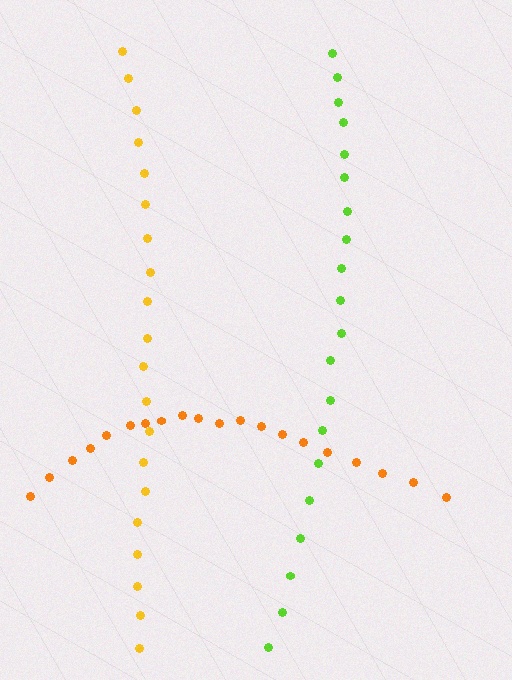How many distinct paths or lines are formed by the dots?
There are 3 distinct paths.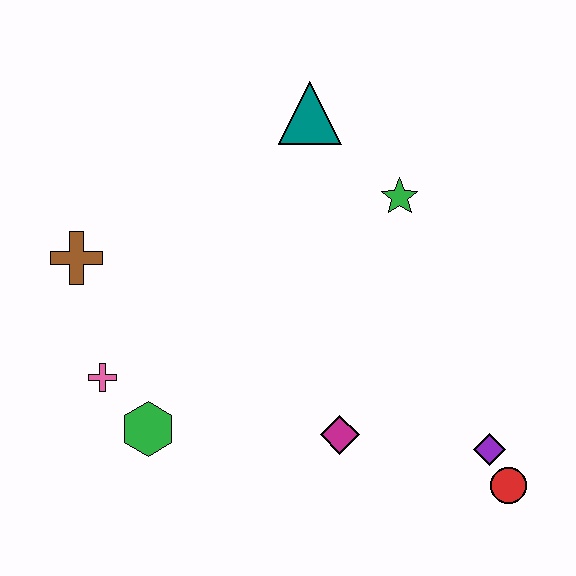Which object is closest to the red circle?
The purple diamond is closest to the red circle.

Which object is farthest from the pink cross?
The red circle is farthest from the pink cross.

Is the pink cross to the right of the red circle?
No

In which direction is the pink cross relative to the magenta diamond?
The pink cross is to the left of the magenta diamond.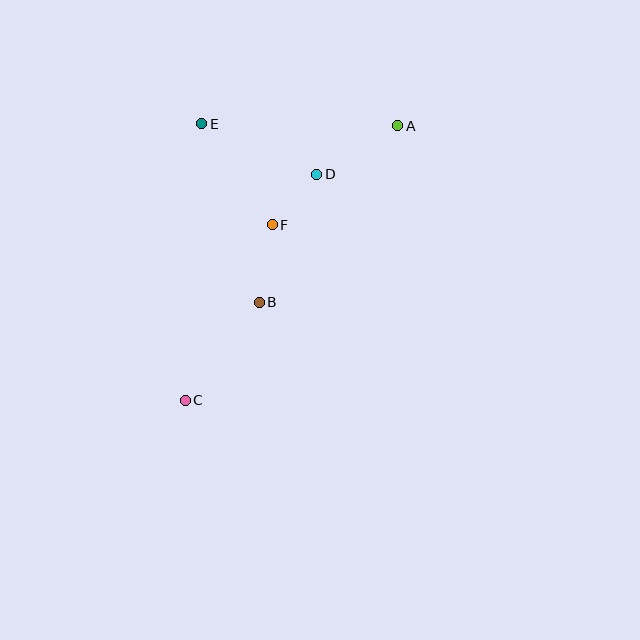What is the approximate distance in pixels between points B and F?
The distance between B and F is approximately 78 pixels.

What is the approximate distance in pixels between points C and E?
The distance between C and E is approximately 277 pixels.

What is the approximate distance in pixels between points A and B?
The distance between A and B is approximately 224 pixels.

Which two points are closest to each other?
Points D and F are closest to each other.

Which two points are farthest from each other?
Points A and C are farthest from each other.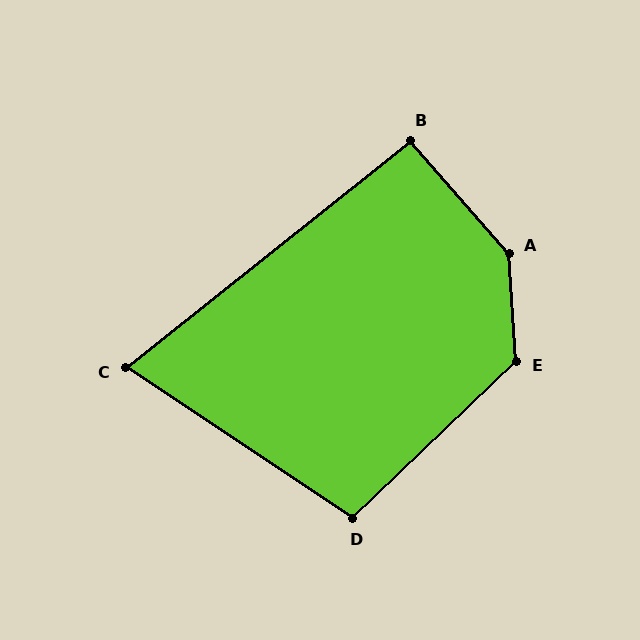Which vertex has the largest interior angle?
A, at approximately 142 degrees.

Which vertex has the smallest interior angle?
C, at approximately 72 degrees.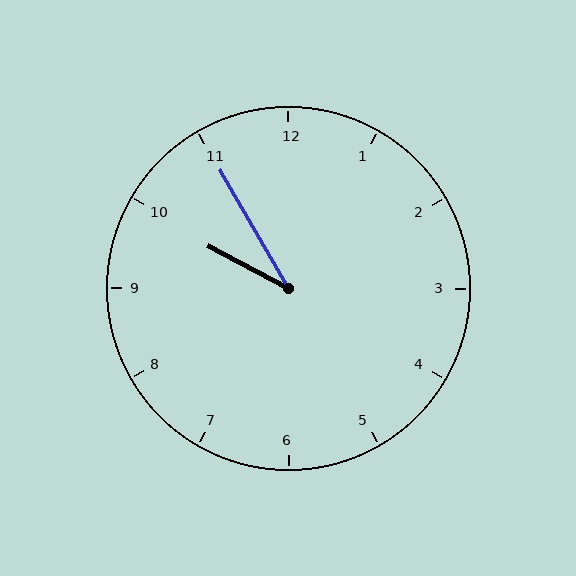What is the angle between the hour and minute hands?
Approximately 32 degrees.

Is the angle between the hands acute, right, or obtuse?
It is acute.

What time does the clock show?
9:55.